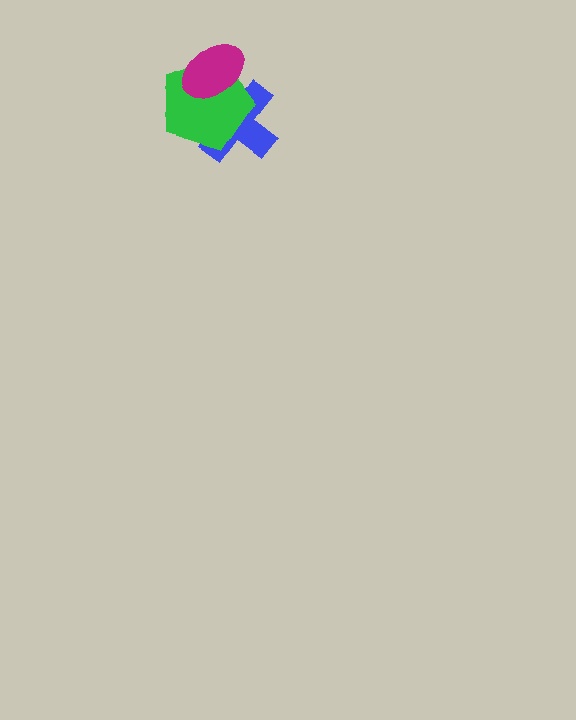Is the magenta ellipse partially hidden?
No, no other shape covers it.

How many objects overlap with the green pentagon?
2 objects overlap with the green pentagon.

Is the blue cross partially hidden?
Yes, it is partially covered by another shape.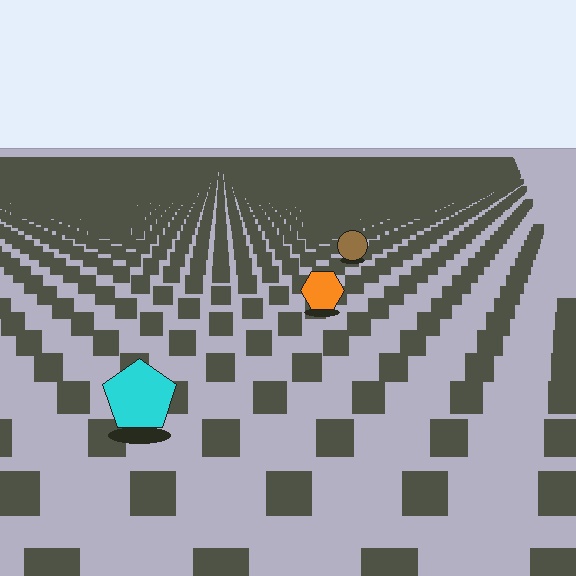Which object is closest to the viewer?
The cyan pentagon is closest. The texture marks near it are larger and more spread out.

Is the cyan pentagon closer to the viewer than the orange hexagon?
Yes. The cyan pentagon is closer — you can tell from the texture gradient: the ground texture is coarser near it.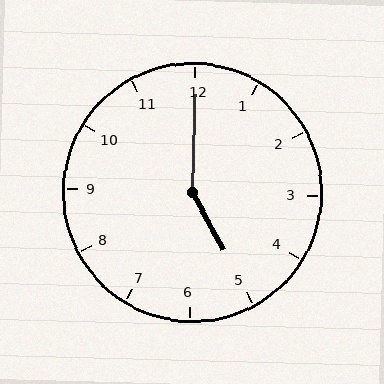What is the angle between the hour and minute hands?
Approximately 150 degrees.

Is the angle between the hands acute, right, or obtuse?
It is obtuse.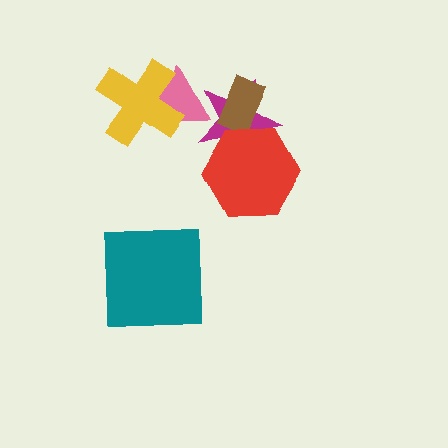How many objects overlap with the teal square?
0 objects overlap with the teal square.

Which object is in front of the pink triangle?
The yellow cross is in front of the pink triangle.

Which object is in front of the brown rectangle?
The red hexagon is in front of the brown rectangle.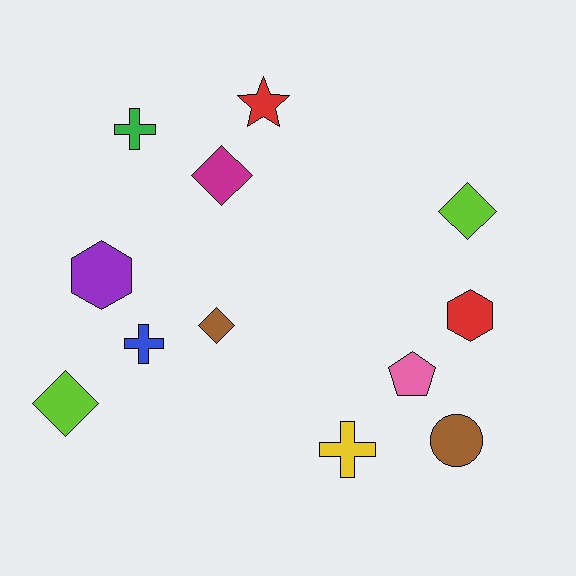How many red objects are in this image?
There are 2 red objects.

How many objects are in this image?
There are 12 objects.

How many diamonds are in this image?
There are 4 diamonds.